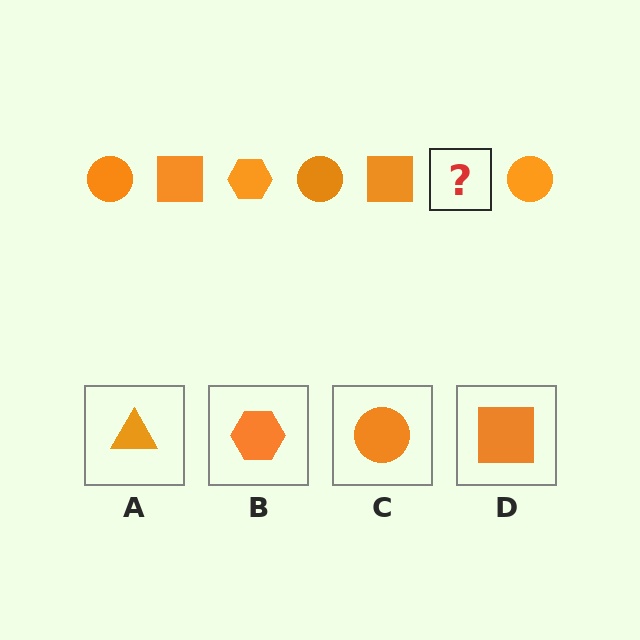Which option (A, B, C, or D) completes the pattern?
B.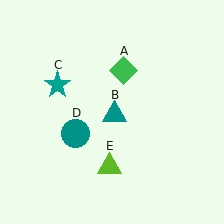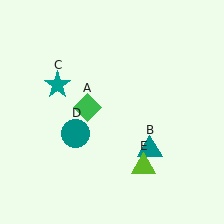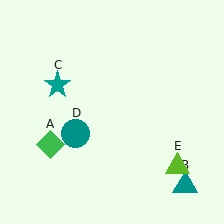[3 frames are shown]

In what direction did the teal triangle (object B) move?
The teal triangle (object B) moved down and to the right.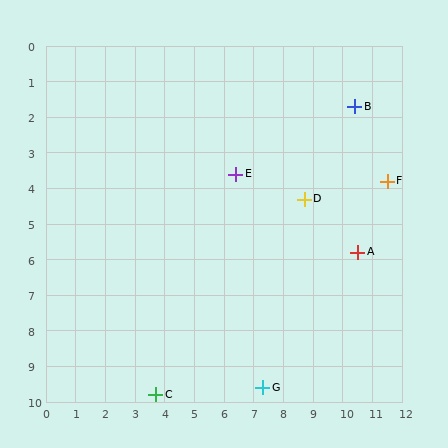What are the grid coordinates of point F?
Point F is at approximately (11.5, 3.8).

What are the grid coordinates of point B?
Point B is at approximately (10.4, 1.7).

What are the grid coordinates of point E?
Point E is at approximately (6.4, 3.6).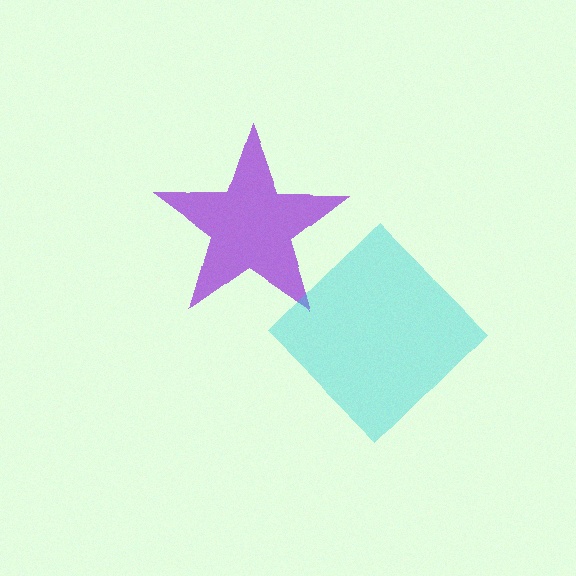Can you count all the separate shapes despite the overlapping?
Yes, there are 2 separate shapes.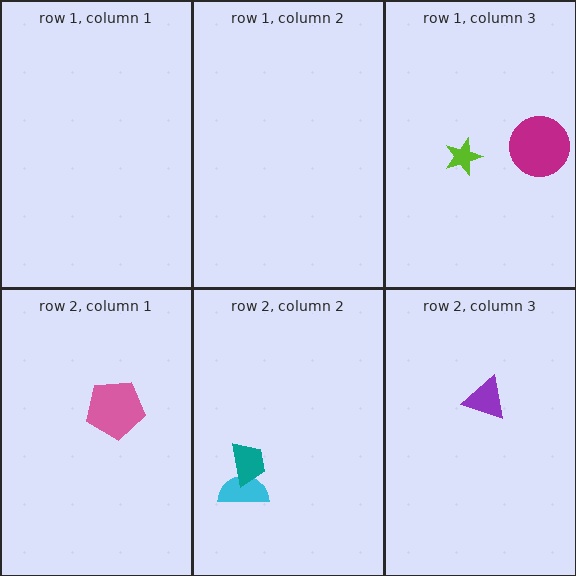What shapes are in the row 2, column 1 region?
The pink pentagon.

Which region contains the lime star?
The row 1, column 3 region.